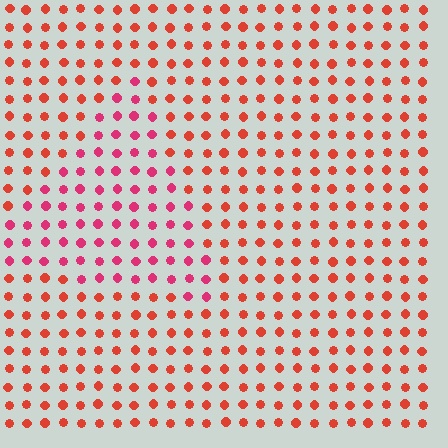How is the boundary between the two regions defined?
The boundary is defined purely by a slight shift in hue (about 30 degrees). Spacing, size, and orientation are identical on both sides.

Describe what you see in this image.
The image is filled with small red elements in a uniform arrangement. A triangle-shaped region is visible where the elements are tinted to a slightly different hue, forming a subtle color boundary.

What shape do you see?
I see a triangle.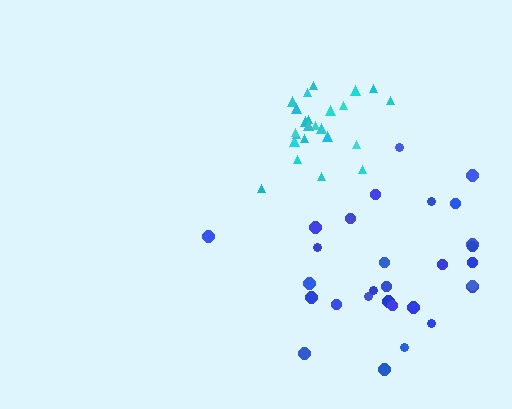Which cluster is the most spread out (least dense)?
Blue.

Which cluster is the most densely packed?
Cyan.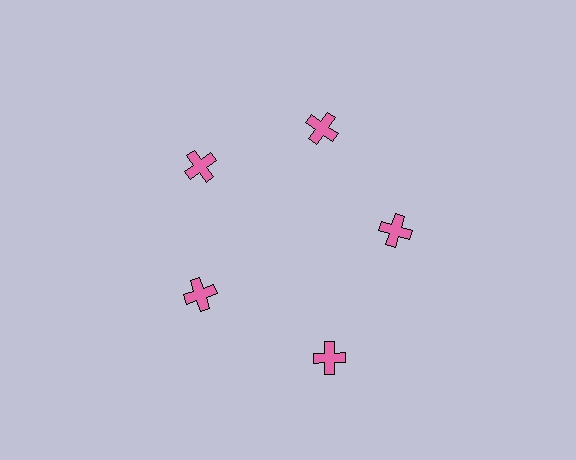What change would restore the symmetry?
The symmetry would be restored by moving it inward, back onto the ring so that all 5 crosses sit at equal angles and equal distance from the center.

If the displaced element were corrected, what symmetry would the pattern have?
It would have 5-fold rotational symmetry — the pattern would map onto itself every 72 degrees.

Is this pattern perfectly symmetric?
No. The 5 pink crosses are arranged in a ring, but one element near the 5 o'clock position is pushed outward from the center, breaking the 5-fold rotational symmetry.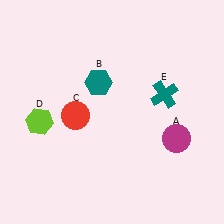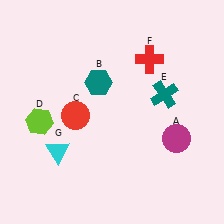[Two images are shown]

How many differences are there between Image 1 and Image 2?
There are 2 differences between the two images.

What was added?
A red cross (F), a cyan triangle (G) were added in Image 2.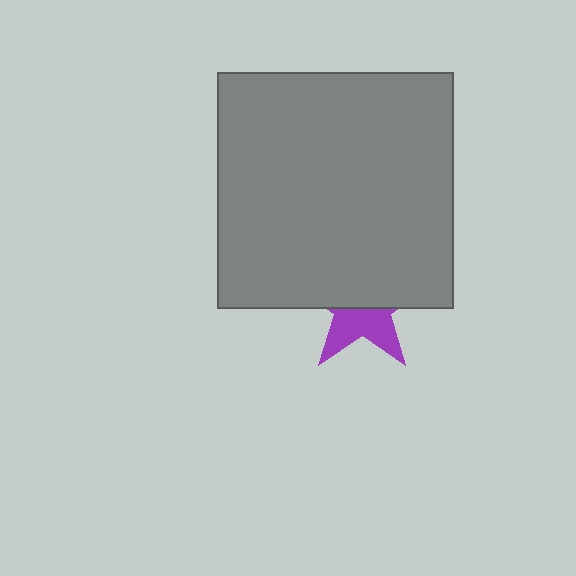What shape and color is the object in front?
The object in front is a gray square.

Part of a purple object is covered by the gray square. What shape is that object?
It is a star.